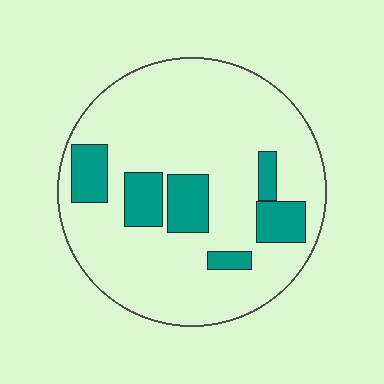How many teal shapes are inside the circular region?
6.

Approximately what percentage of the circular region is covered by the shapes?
Approximately 20%.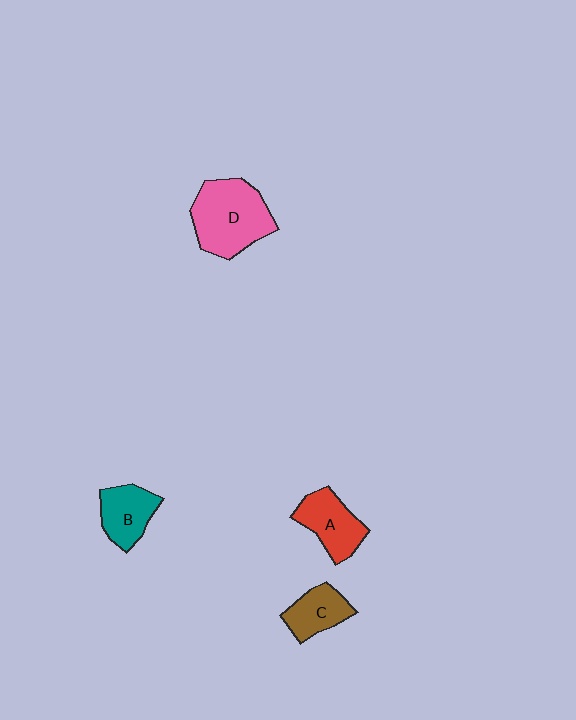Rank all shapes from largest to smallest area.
From largest to smallest: D (pink), A (red), B (teal), C (brown).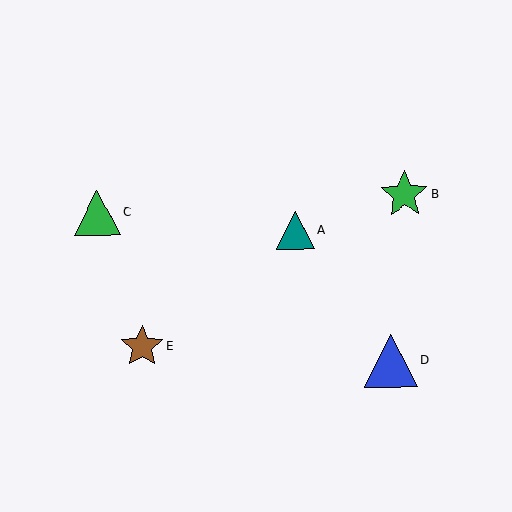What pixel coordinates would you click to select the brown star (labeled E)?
Click at (142, 347) to select the brown star E.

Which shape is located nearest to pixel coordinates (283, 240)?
The teal triangle (labeled A) at (295, 230) is nearest to that location.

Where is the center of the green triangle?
The center of the green triangle is at (97, 213).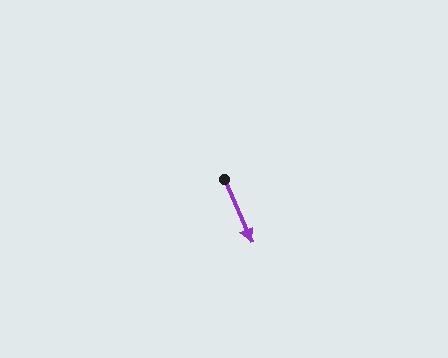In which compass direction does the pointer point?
Southeast.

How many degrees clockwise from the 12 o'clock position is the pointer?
Approximately 157 degrees.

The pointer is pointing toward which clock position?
Roughly 5 o'clock.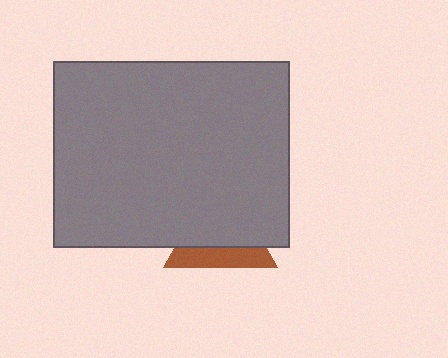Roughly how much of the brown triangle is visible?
A small part of it is visible (roughly 36%).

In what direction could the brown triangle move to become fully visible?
The brown triangle could move down. That would shift it out from behind the gray rectangle entirely.